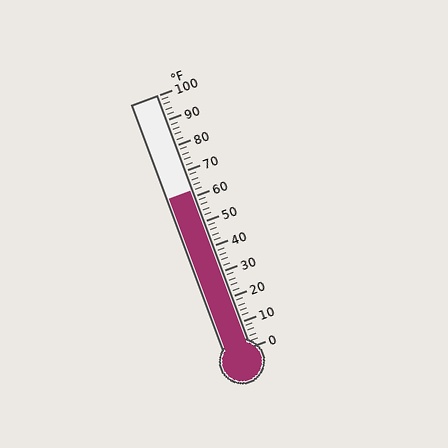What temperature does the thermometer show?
The thermometer shows approximately 62°F.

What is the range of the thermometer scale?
The thermometer scale ranges from 0°F to 100°F.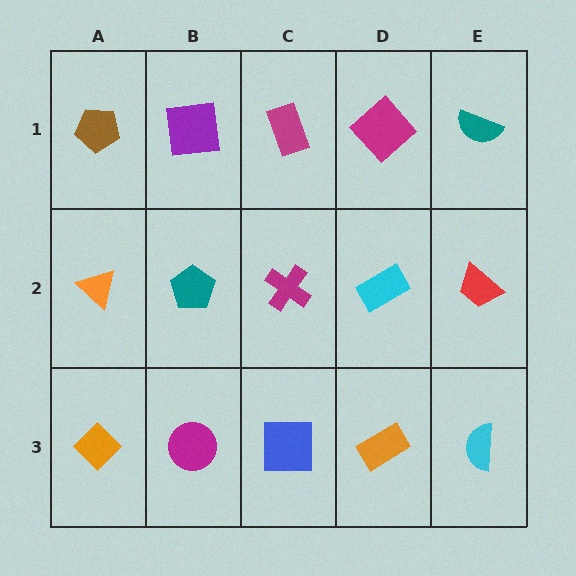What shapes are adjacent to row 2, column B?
A purple square (row 1, column B), a magenta circle (row 3, column B), an orange triangle (row 2, column A), a magenta cross (row 2, column C).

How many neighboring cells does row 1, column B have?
3.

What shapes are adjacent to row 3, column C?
A magenta cross (row 2, column C), a magenta circle (row 3, column B), an orange rectangle (row 3, column D).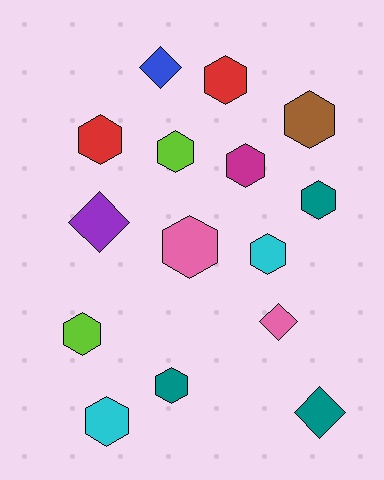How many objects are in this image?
There are 15 objects.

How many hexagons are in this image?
There are 11 hexagons.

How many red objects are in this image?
There are 2 red objects.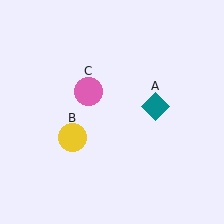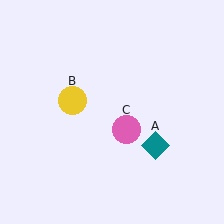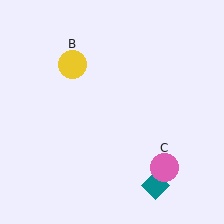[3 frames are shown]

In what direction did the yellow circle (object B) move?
The yellow circle (object B) moved up.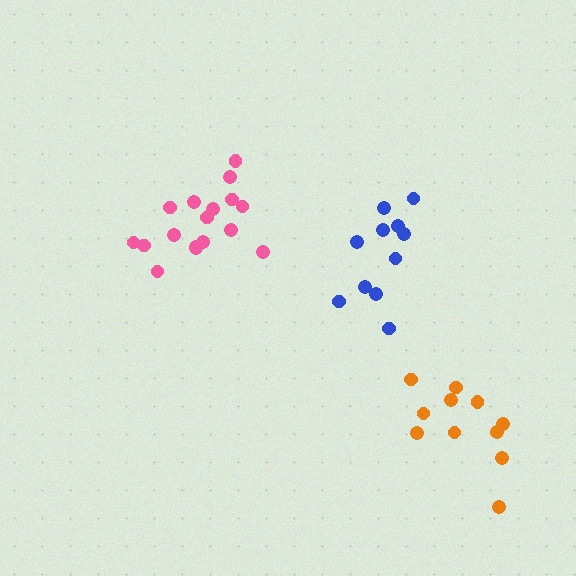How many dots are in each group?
Group 1: 17 dots, Group 2: 11 dots, Group 3: 11 dots (39 total).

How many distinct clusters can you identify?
There are 3 distinct clusters.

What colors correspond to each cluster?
The clusters are colored: pink, orange, blue.